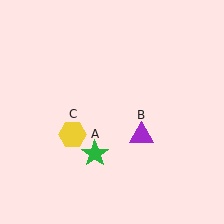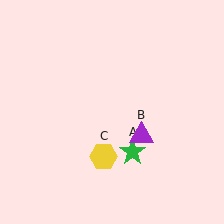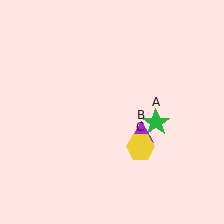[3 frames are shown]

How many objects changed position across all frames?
2 objects changed position: green star (object A), yellow hexagon (object C).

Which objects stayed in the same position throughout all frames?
Purple triangle (object B) remained stationary.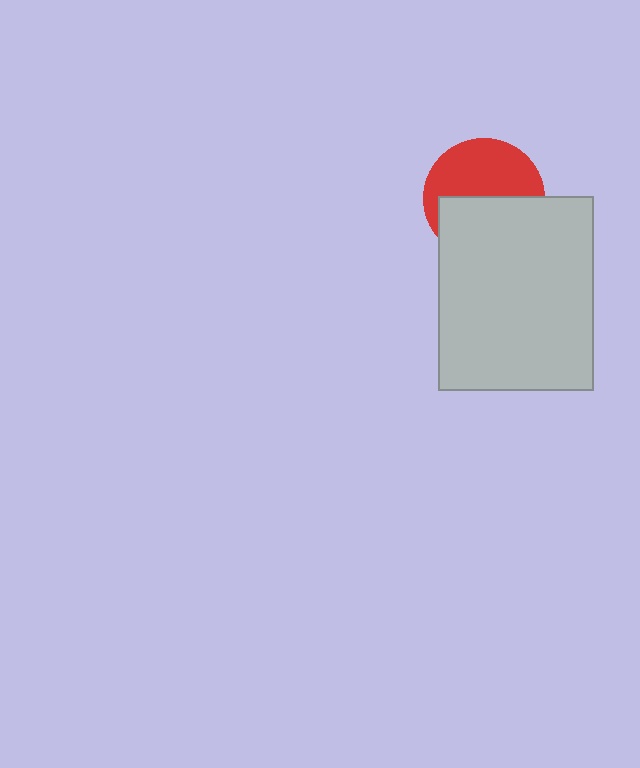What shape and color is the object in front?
The object in front is a light gray rectangle.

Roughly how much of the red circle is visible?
About half of it is visible (roughly 51%).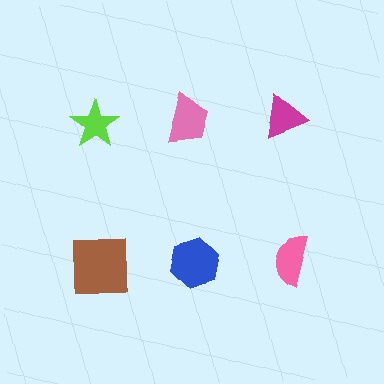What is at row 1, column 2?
A pink trapezoid.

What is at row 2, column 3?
A pink semicircle.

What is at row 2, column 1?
A brown square.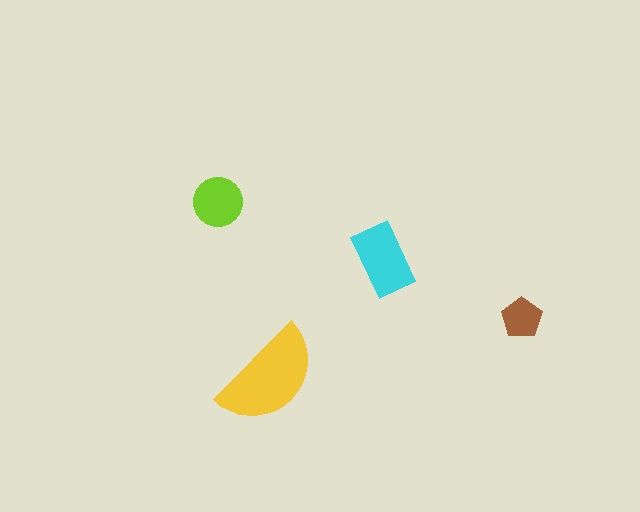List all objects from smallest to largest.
The brown pentagon, the lime circle, the cyan rectangle, the yellow semicircle.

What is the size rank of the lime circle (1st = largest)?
3rd.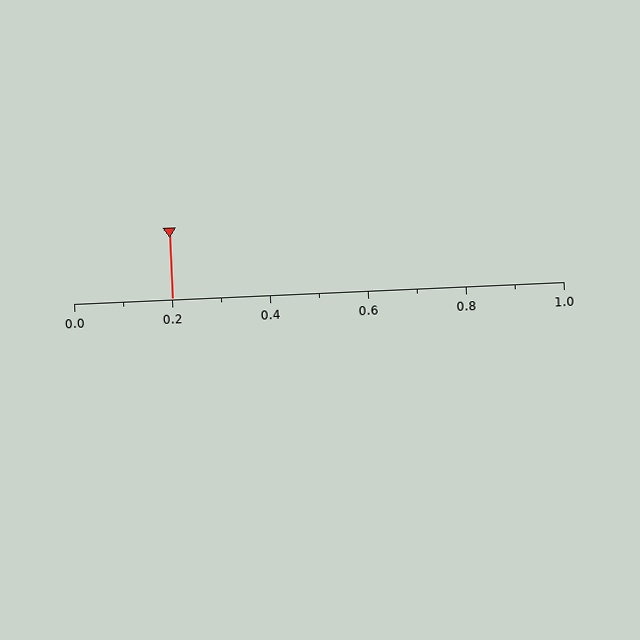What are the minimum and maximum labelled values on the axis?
The axis runs from 0.0 to 1.0.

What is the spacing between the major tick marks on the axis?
The major ticks are spaced 0.2 apart.